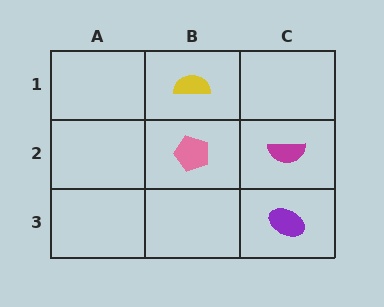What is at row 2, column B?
A pink pentagon.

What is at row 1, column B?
A yellow semicircle.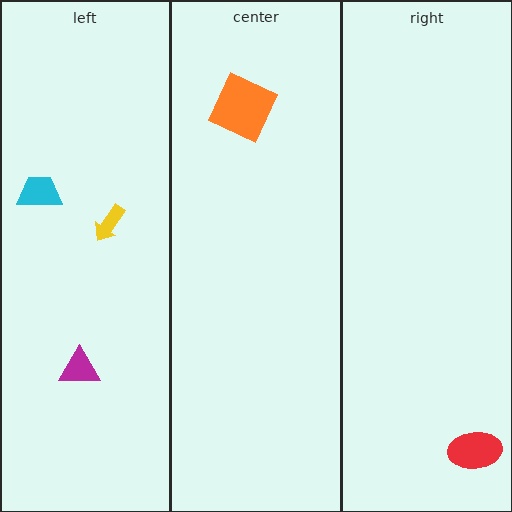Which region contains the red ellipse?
The right region.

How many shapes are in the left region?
3.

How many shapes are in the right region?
1.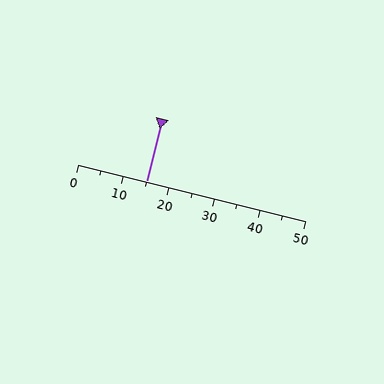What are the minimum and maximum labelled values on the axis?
The axis runs from 0 to 50.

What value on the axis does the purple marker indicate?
The marker indicates approximately 15.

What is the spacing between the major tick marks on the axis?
The major ticks are spaced 10 apart.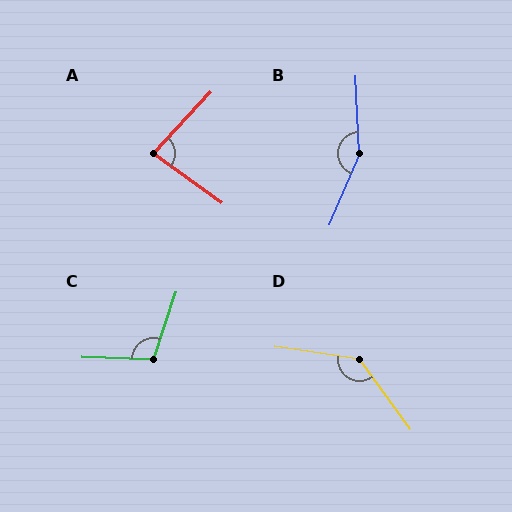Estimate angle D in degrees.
Approximately 134 degrees.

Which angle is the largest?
B, at approximately 154 degrees.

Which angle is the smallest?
A, at approximately 83 degrees.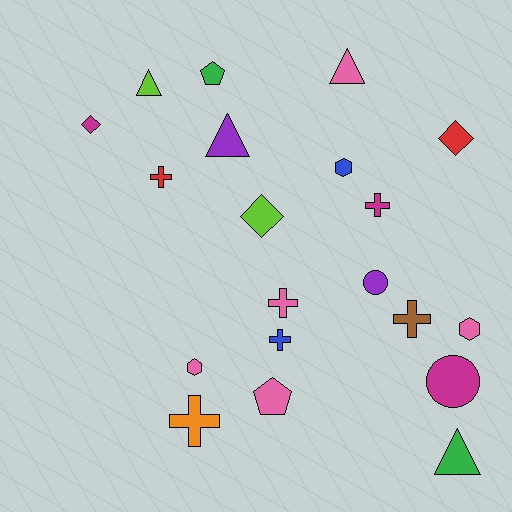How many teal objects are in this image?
There are no teal objects.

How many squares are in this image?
There are no squares.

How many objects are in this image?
There are 20 objects.